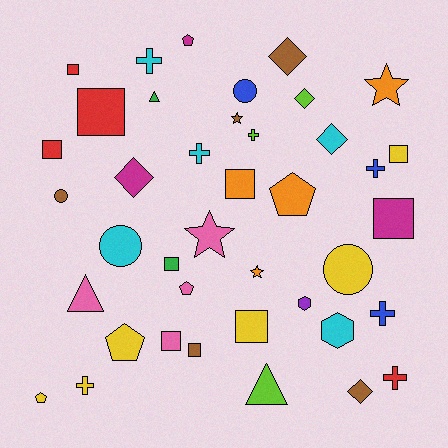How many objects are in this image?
There are 40 objects.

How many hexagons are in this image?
There are 2 hexagons.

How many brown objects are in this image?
There are 5 brown objects.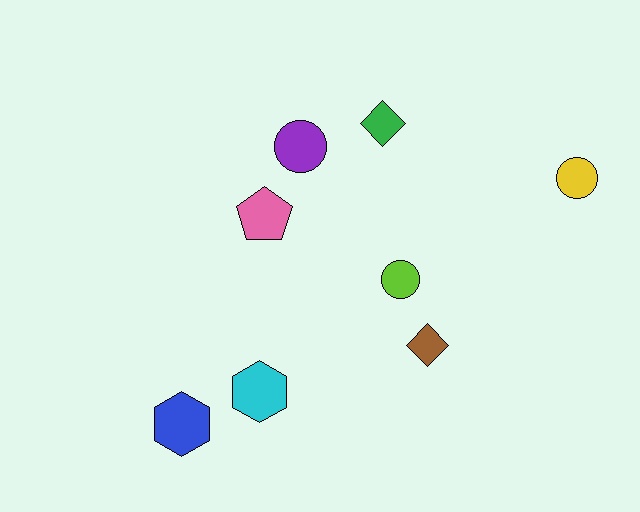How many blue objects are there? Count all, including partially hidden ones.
There is 1 blue object.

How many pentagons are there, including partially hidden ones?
There is 1 pentagon.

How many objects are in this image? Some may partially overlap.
There are 8 objects.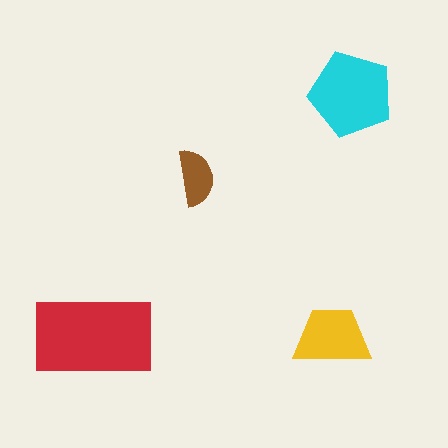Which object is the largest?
The red rectangle.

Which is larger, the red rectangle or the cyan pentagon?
The red rectangle.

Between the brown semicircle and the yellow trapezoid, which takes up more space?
The yellow trapezoid.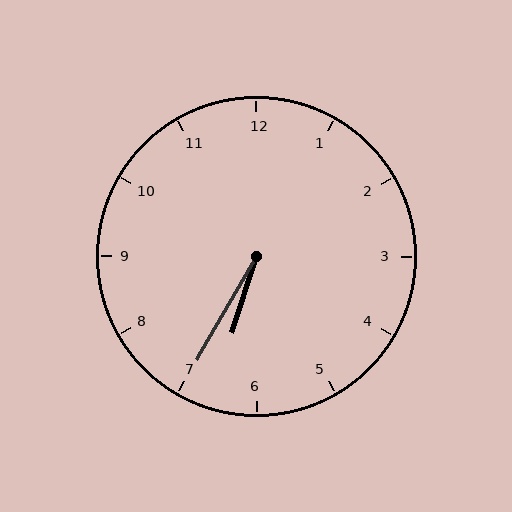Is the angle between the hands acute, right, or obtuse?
It is acute.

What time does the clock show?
6:35.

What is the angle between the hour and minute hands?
Approximately 12 degrees.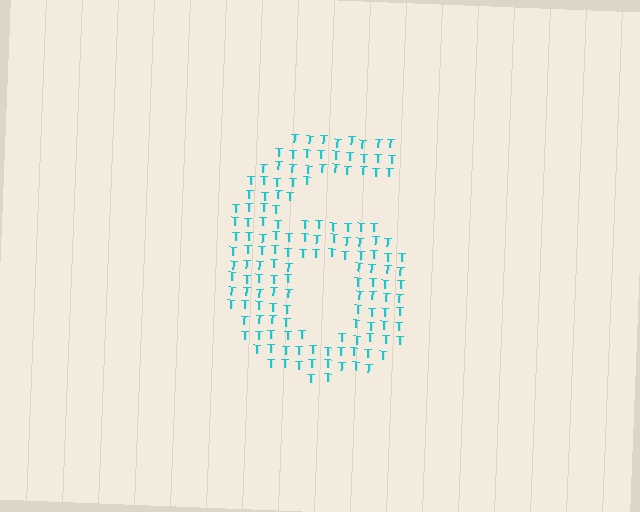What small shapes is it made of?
It is made of small letter T's.